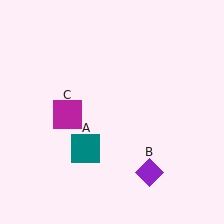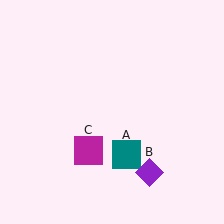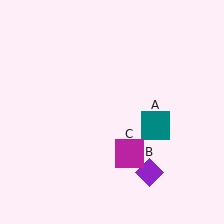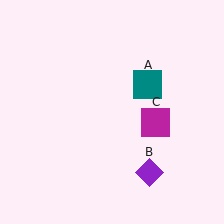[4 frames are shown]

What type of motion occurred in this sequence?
The teal square (object A), magenta square (object C) rotated counterclockwise around the center of the scene.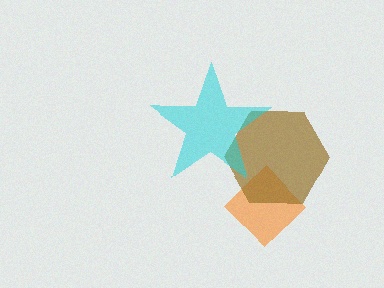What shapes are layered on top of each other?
The layered shapes are: an orange diamond, a brown hexagon, a cyan star.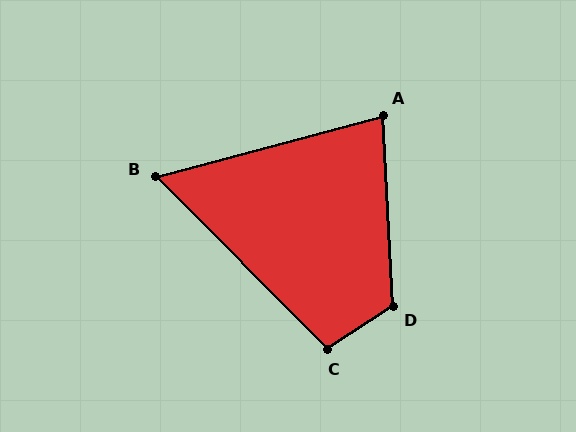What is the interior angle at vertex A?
Approximately 78 degrees (acute).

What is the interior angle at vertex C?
Approximately 102 degrees (obtuse).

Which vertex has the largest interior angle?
D, at approximately 120 degrees.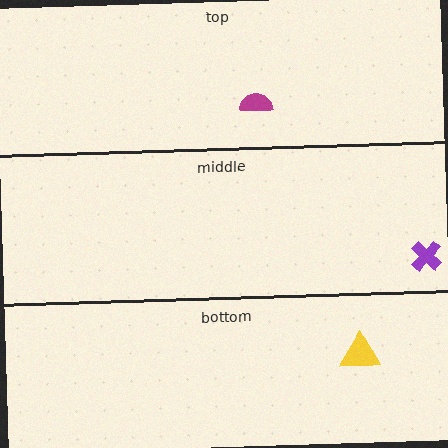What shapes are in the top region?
The magenta semicircle.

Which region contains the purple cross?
The middle region.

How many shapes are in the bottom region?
1.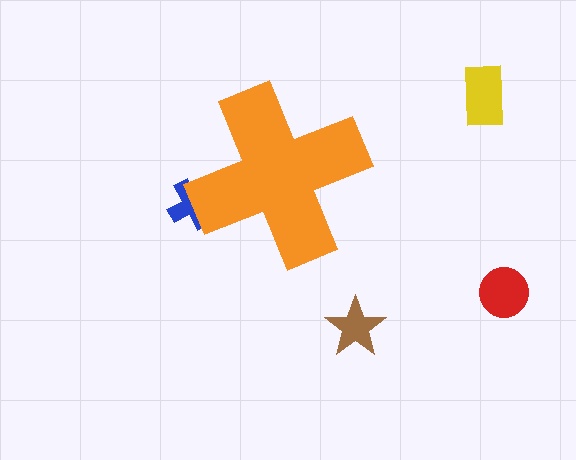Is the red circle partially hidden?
No, the red circle is fully visible.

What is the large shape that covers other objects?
An orange cross.